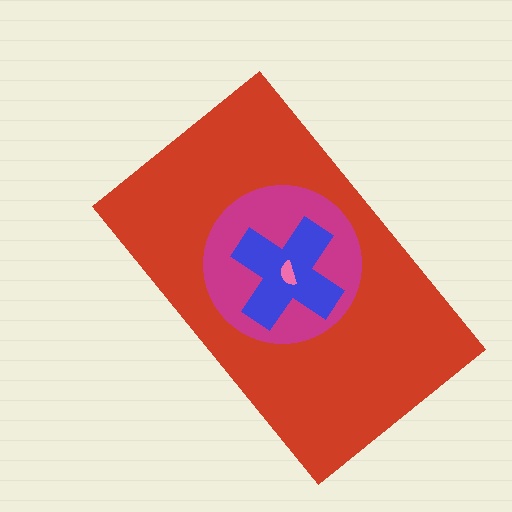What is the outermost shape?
The red rectangle.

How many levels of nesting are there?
4.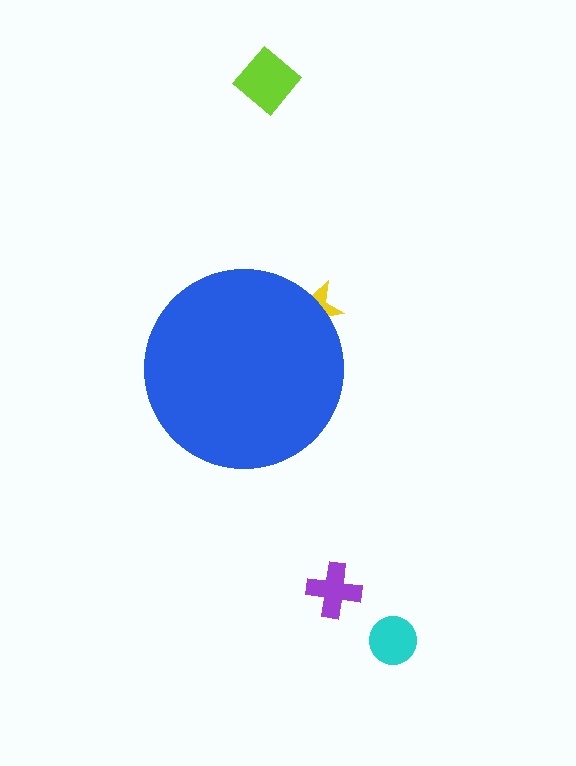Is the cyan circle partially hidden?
No, the cyan circle is fully visible.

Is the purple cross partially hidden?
No, the purple cross is fully visible.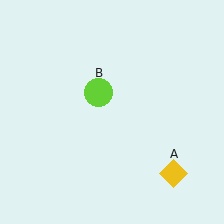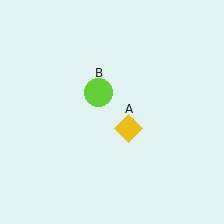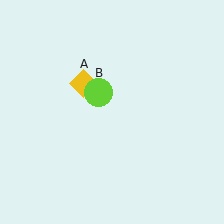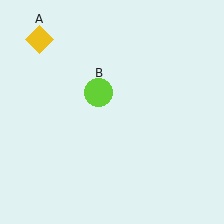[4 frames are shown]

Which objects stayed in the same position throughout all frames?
Lime circle (object B) remained stationary.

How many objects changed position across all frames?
1 object changed position: yellow diamond (object A).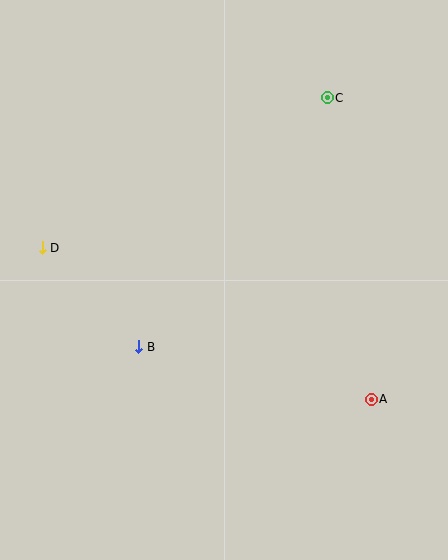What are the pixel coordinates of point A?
Point A is at (371, 399).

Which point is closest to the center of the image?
Point B at (139, 347) is closest to the center.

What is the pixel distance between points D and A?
The distance between D and A is 362 pixels.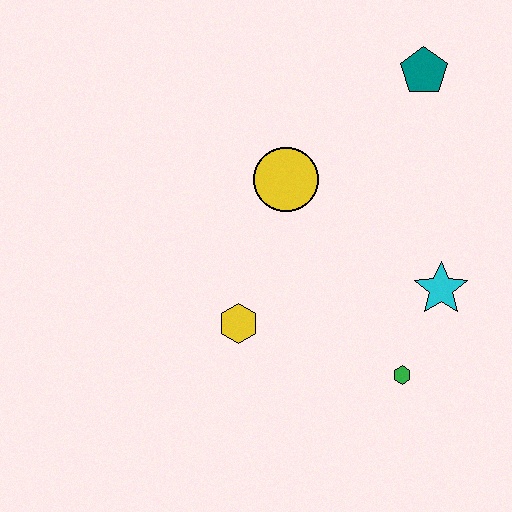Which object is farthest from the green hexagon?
The teal pentagon is farthest from the green hexagon.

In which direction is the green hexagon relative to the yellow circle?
The green hexagon is below the yellow circle.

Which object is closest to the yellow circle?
The yellow hexagon is closest to the yellow circle.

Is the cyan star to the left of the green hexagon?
No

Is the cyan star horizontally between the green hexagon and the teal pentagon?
No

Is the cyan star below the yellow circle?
Yes